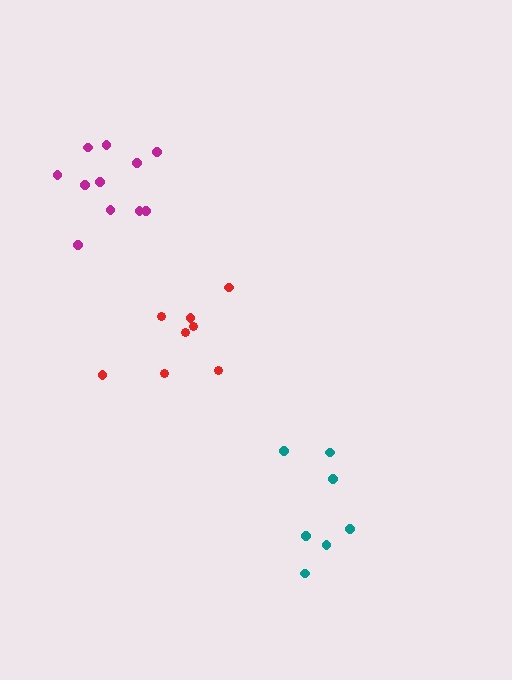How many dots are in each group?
Group 1: 11 dots, Group 2: 7 dots, Group 3: 8 dots (26 total).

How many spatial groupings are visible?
There are 3 spatial groupings.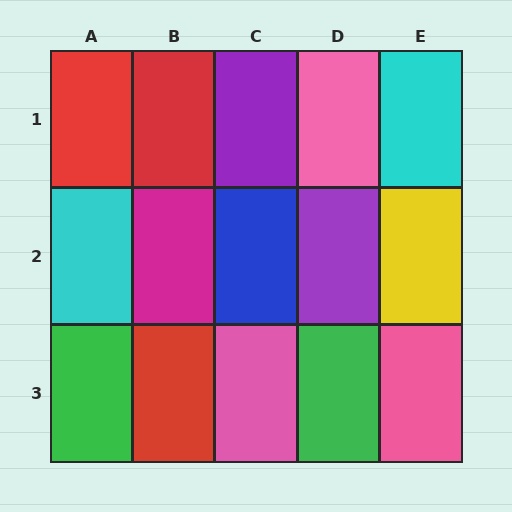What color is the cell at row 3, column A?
Green.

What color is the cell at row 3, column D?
Green.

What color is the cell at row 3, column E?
Pink.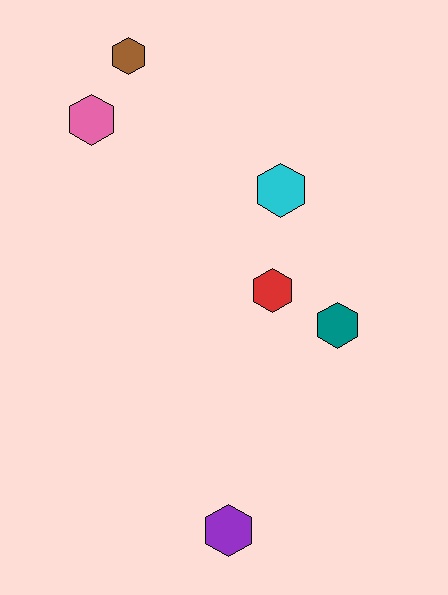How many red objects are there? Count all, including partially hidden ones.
There is 1 red object.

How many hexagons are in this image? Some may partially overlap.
There are 6 hexagons.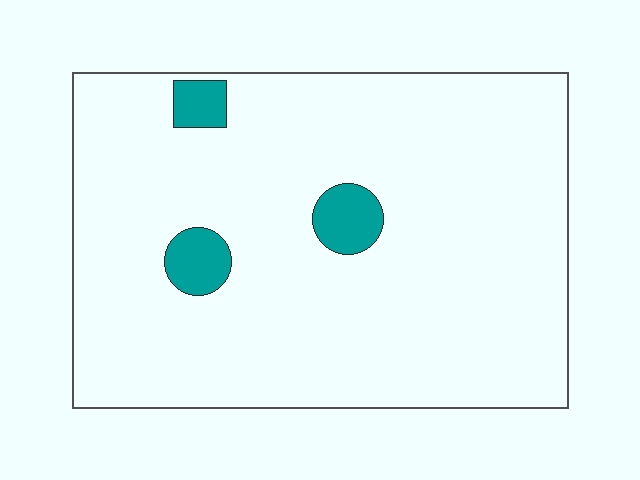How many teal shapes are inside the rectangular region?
3.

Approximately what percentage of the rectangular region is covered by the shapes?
Approximately 5%.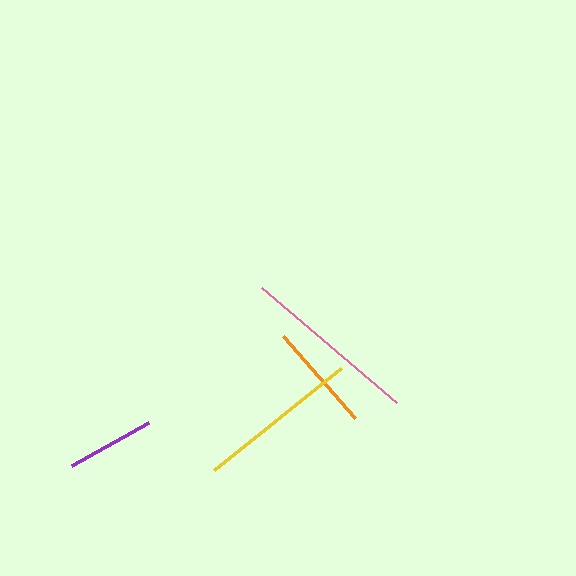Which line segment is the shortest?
The purple line is the shortest at approximately 88 pixels.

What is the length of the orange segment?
The orange segment is approximately 109 pixels long.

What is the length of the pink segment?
The pink segment is approximately 178 pixels long.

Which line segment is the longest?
The pink line is the longest at approximately 178 pixels.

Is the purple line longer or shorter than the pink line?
The pink line is longer than the purple line.